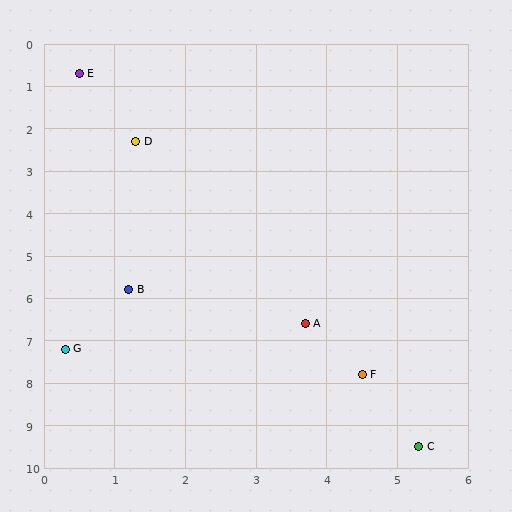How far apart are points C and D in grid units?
Points C and D are about 8.2 grid units apart.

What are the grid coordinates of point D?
Point D is at approximately (1.3, 2.3).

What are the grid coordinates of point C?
Point C is at approximately (5.3, 9.5).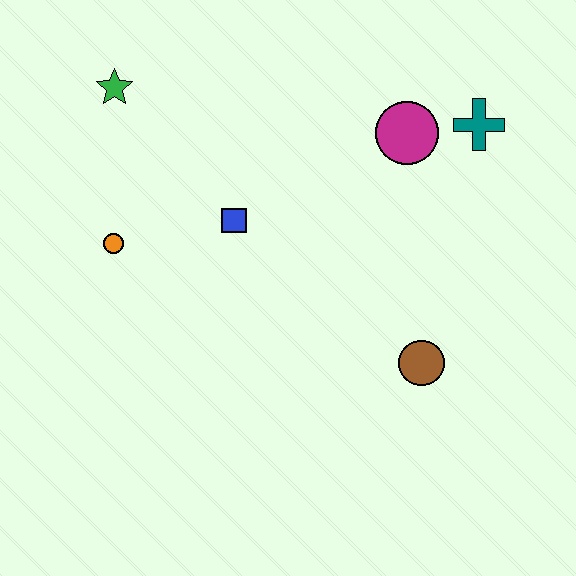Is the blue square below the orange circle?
No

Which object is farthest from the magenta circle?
The orange circle is farthest from the magenta circle.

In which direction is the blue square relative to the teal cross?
The blue square is to the left of the teal cross.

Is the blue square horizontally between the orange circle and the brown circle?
Yes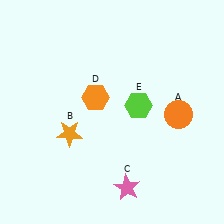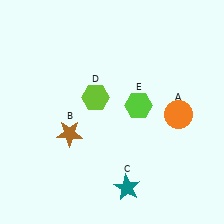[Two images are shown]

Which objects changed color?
B changed from orange to brown. C changed from pink to teal. D changed from orange to lime.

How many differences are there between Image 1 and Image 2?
There are 3 differences between the two images.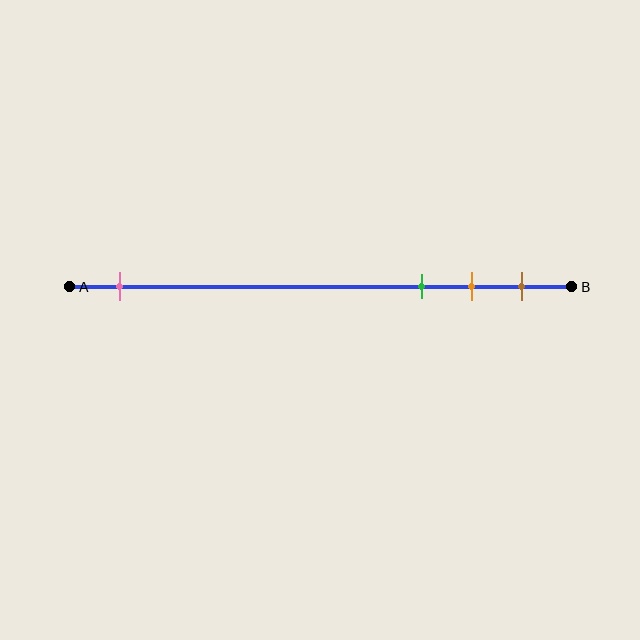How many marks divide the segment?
There are 4 marks dividing the segment.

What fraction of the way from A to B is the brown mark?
The brown mark is approximately 90% (0.9) of the way from A to B.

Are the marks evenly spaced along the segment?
No, the marks are not evenly spaced.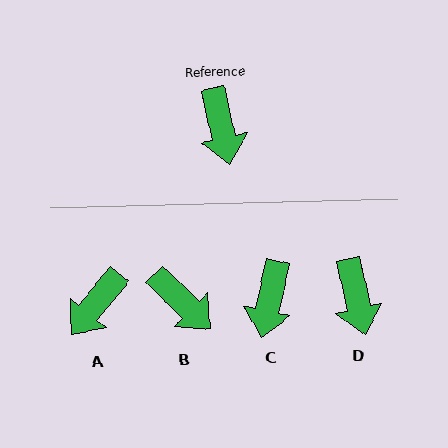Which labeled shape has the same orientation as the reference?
D.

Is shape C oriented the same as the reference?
No, it is off by about 25 degrees.